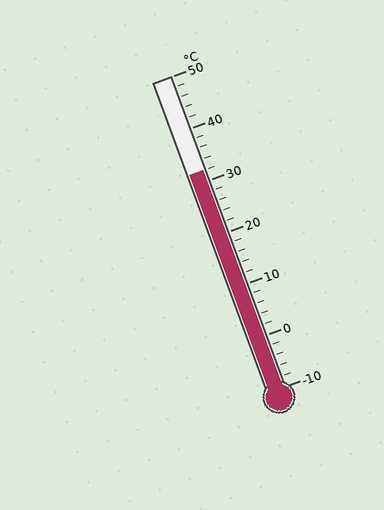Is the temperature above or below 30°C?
The temperature is above 30°C.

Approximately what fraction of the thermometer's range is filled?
The thermometer is filled to approximately 70% of its range.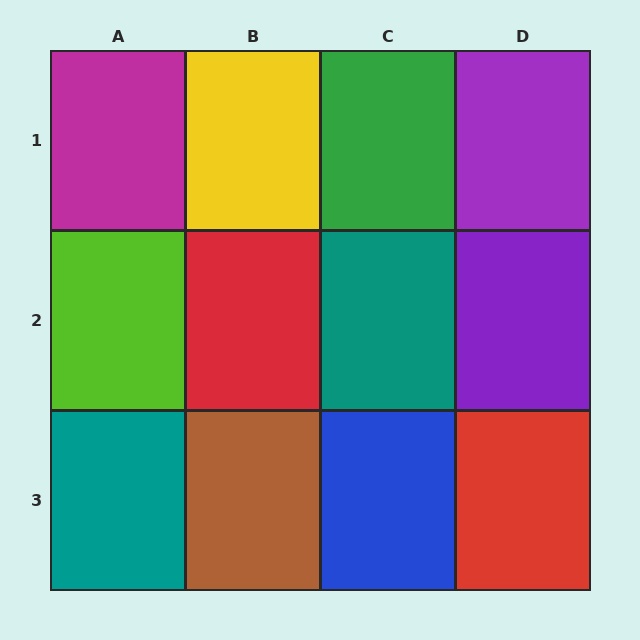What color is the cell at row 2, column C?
Teal.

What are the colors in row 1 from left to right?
Magenta, yellow, green, purple.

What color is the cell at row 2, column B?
Red.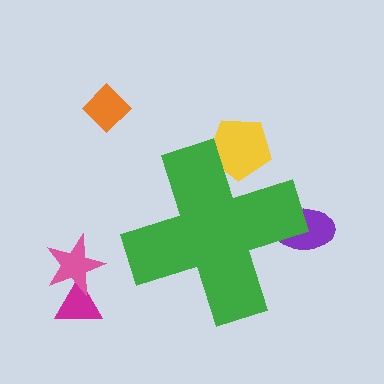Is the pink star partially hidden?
No, the pink star is fully visible.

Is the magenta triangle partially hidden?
No, the magenta triangle is fully visible.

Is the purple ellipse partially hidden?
Yes, the purple ellipse is partially hidden behind the green cross.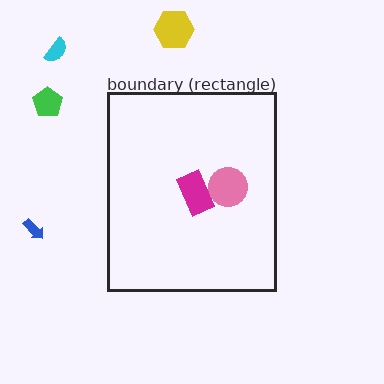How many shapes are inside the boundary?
2 inside, 4 outside.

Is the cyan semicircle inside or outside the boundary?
Outside.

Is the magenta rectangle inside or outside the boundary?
Inside.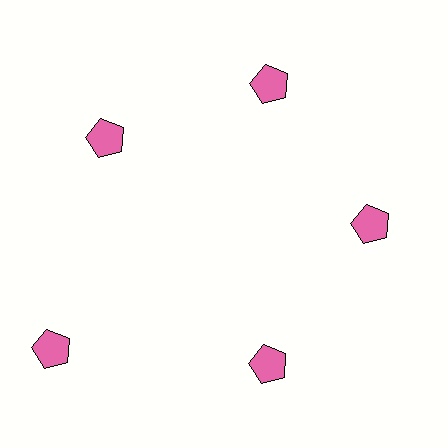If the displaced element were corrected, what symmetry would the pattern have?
It would have 5-fold rotational symmetry — the pattern would map onto itself every 72 degrees.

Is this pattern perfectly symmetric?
No. The 5 pink pentagons are arranged in a ring, but one element near the 8 o'clock position is pushed outward from the center, breaking the 5-fold rotational symmetry.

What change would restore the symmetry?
The symmetry would be restored by moving it inward, back onto the ring so that all 5 pentagons sit at equal angles and equal distance from the center.